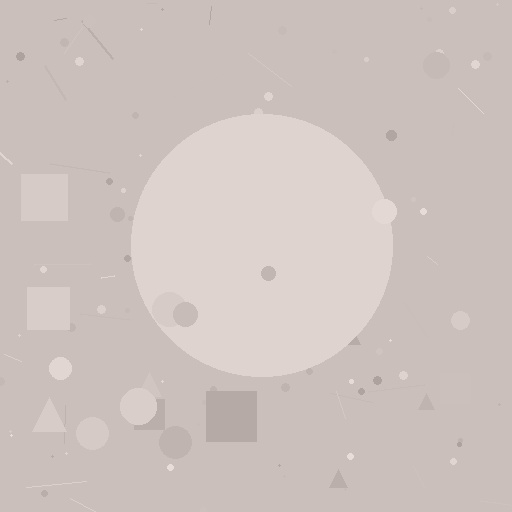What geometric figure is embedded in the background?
A circle is embedded in the background.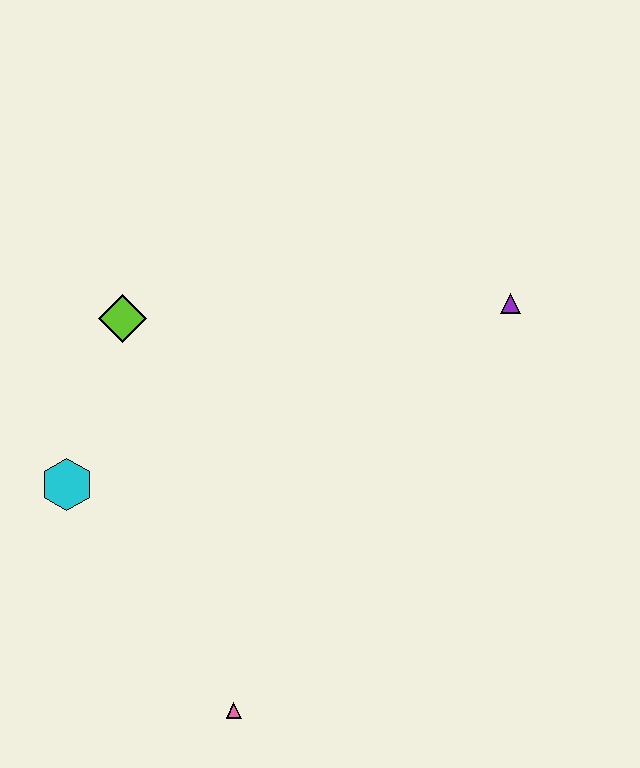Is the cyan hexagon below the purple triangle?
Yes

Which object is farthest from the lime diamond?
The pink triangle is farthest from the lime diamond.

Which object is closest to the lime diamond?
The cyan hexagon is closest to the lime diamond.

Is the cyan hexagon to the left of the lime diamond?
Yes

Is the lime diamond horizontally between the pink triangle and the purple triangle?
No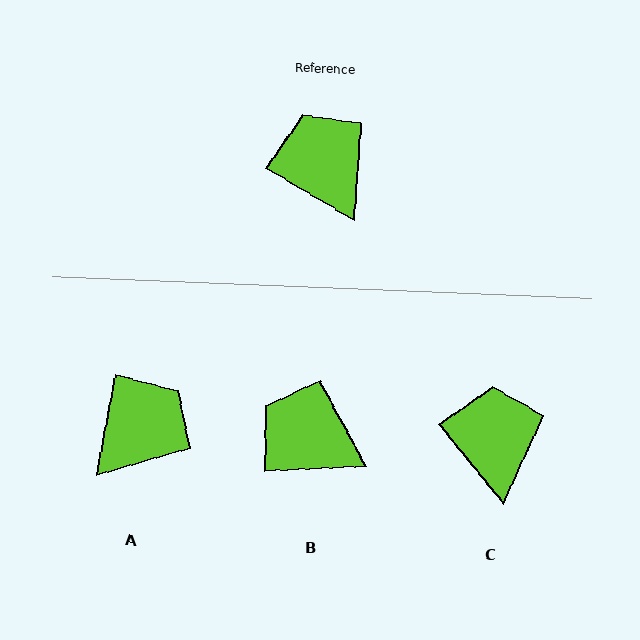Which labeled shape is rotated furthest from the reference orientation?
A, about 70 degrees away.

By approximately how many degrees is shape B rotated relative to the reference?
Approximately 33 degrees counter-clockwise.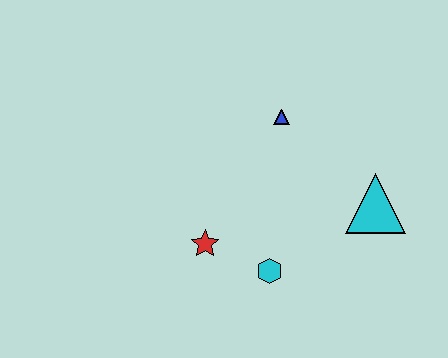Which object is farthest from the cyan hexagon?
The blue triangle is farthest from the cyan hexagon.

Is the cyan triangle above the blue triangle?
No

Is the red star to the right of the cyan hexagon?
No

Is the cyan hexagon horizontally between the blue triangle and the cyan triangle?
No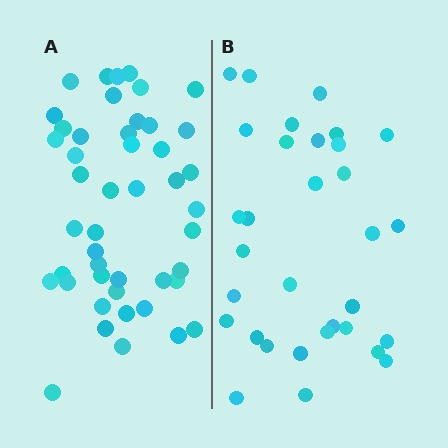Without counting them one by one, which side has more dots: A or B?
Region A (the left region) has more dots.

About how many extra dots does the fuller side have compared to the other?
Region A has approximately 15 more dots than region B.